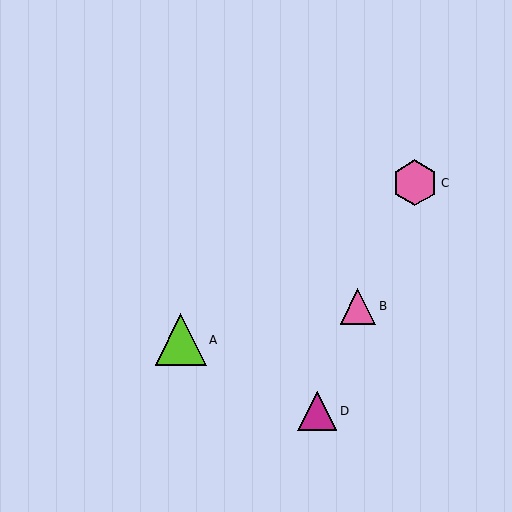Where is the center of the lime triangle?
The center of the lime triangle is at (181, 340).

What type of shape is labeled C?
Shape C is a pink hexagon.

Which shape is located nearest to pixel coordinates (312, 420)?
The magenta triangle (labeled D) at (317, 411) is nearest to that location.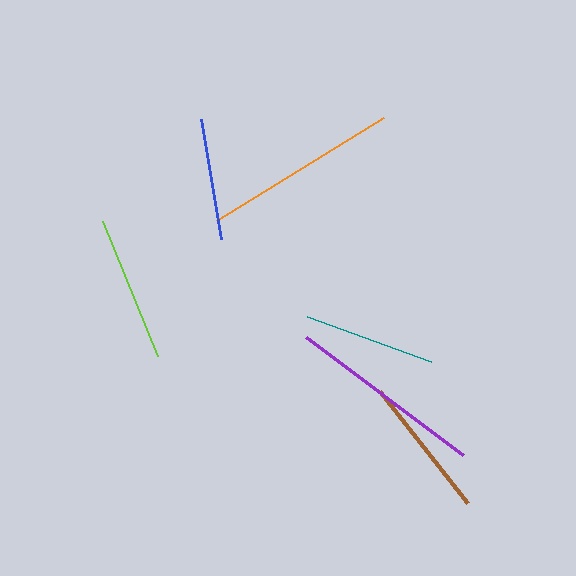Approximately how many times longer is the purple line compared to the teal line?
The purple line is approximately 1.5 times the length of the teal line.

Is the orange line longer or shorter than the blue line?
The orange line is longer than the blue line.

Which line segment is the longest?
The orange line is the longest at approximately 196 pixels.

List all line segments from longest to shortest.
From longest to shortest: orange, purple, lime, brown, teal, blue.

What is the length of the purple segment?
The purple segment is approximately 196 pixels long.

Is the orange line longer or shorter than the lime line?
The orange line is longer than the lime line.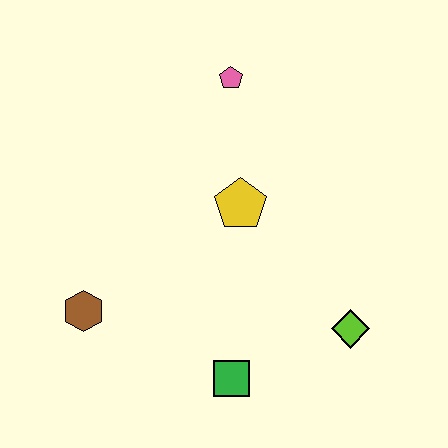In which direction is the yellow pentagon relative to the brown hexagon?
The yellow pentagon is to the right of the brown hexagon.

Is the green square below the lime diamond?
Yes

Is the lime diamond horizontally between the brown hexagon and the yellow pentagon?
No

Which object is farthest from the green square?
The pink pentagon is farthest from the green square.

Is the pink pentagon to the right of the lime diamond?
No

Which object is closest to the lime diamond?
The green square is closest to the lime diamond.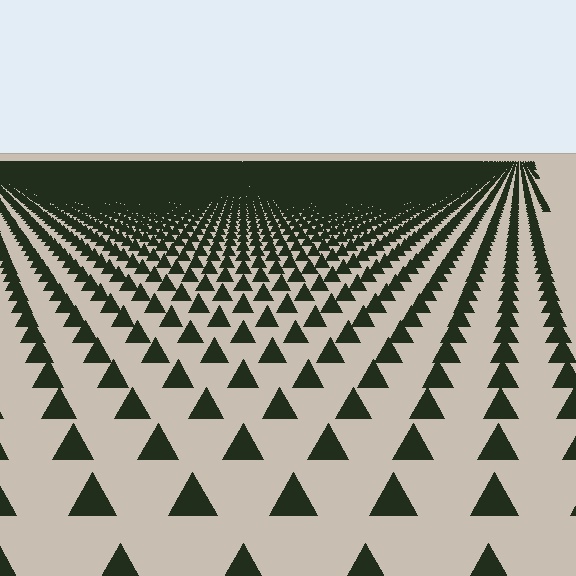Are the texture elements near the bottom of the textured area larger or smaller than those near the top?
Larger. Near the bottom, elements are closer to the viewer and appear at a bigger on-screen size.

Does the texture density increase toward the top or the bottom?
Density increases toward the top.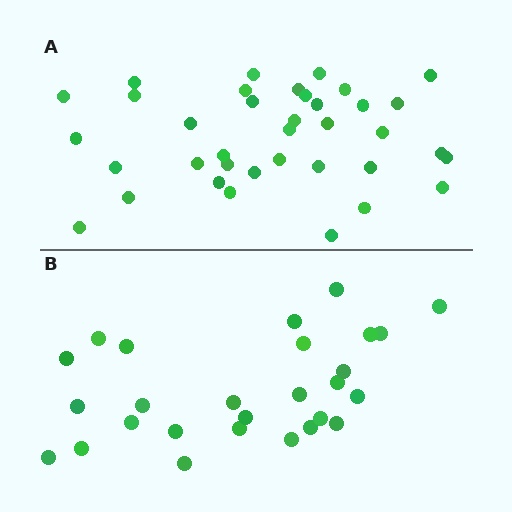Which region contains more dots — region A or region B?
Region A (the top region) has more dots.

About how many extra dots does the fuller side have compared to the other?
Region A has roughly 10 or so more dots than region B.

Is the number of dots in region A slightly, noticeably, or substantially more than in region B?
Region A has noticeably more, but not dramatically so. The ratio is roughly 1.4 to 1.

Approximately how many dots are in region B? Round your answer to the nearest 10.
About 30 dots. (The exact count is 27, which rounds to 30.)